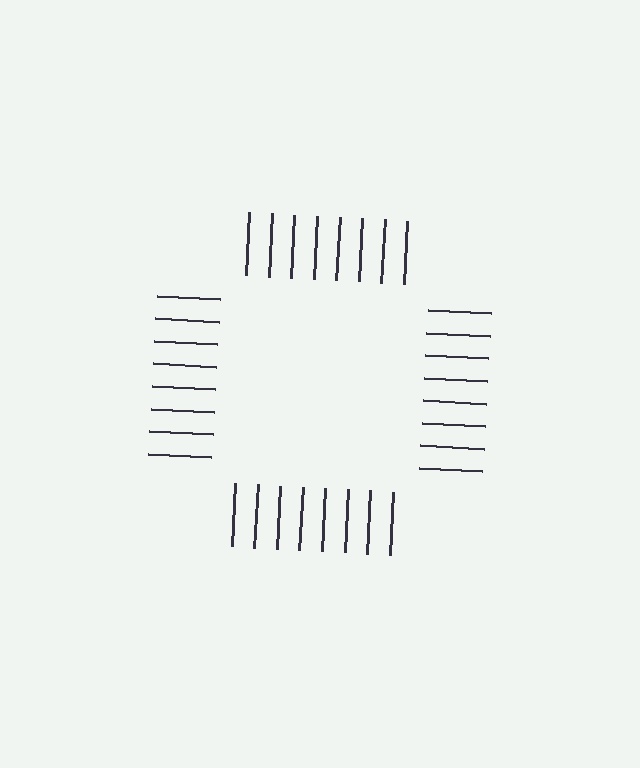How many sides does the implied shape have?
4 sides — the line-ends trace a square.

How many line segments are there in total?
32 — 8 along each of the 4 edges.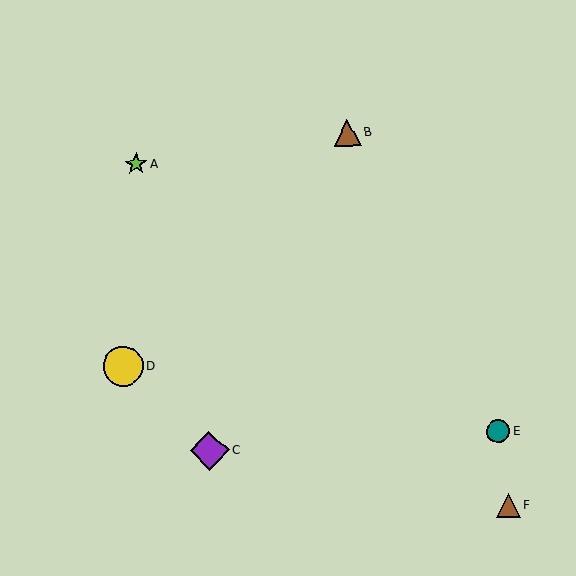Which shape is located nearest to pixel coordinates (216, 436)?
The purple diamond (labeled C) at (209, 451) is nearest to that location.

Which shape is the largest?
The yellow circle (labeled D) is the largest.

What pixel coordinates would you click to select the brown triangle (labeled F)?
Click at (508, 505) to select the brown triangle F.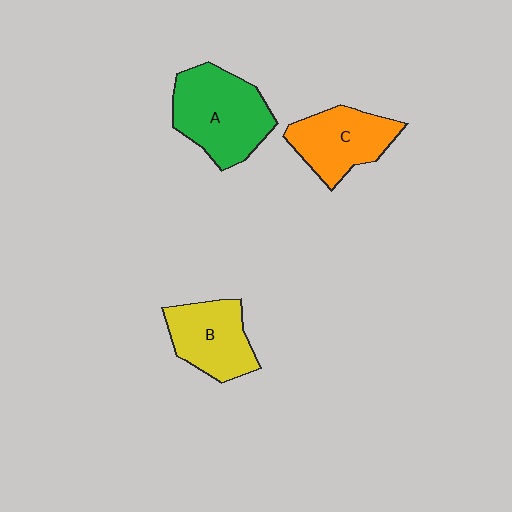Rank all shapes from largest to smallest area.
From largest to smallest: A (green), C (orange), B (yellow).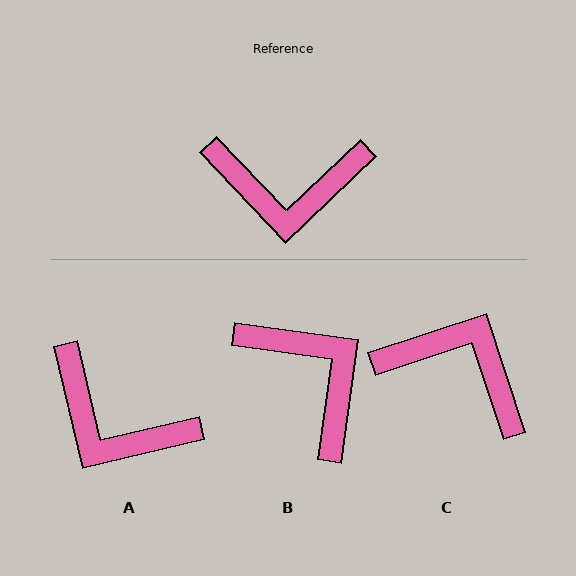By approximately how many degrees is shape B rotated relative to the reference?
Approximately 129 degrees counter-clockwise.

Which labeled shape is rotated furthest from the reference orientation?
C, about 155 degrees away.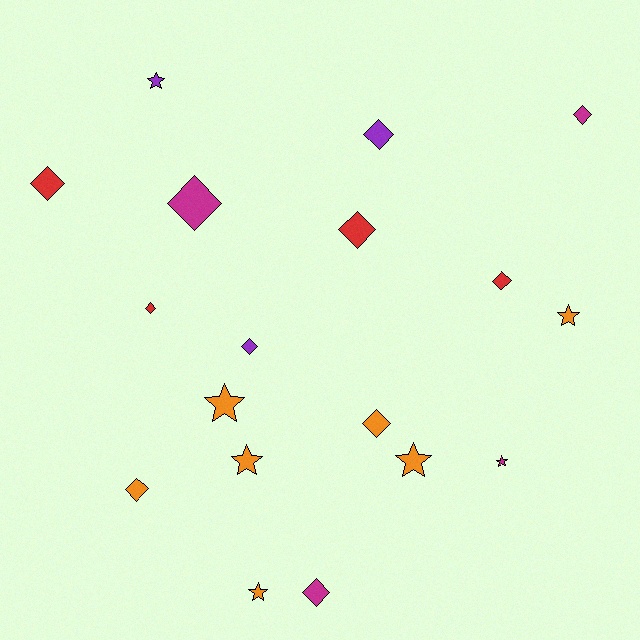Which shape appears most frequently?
Diamond, with 11 objects.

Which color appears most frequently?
Orange, with 7 objects.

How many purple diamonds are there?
There are 2 purple diamonds.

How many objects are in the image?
There are 18 objects.